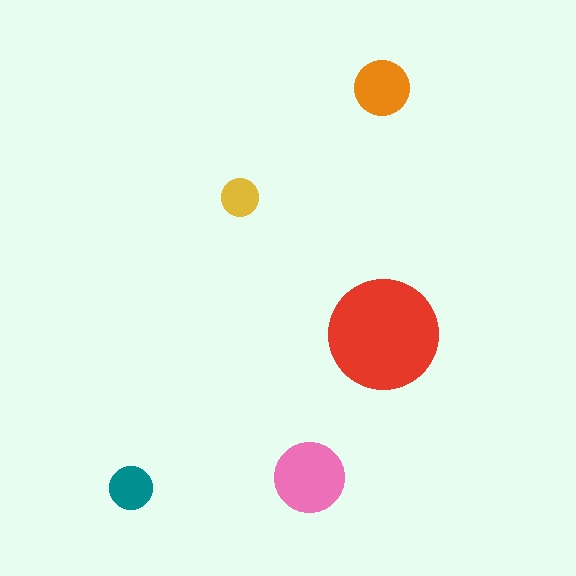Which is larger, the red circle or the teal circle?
The red one.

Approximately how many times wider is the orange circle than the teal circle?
About 1.5 times wider.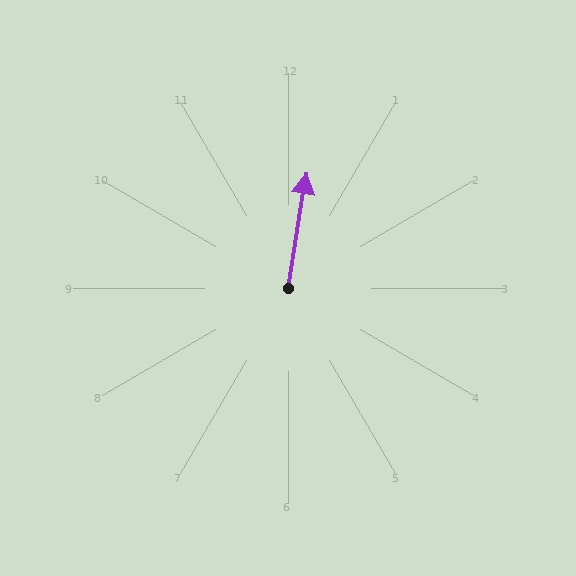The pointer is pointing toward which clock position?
Roughly 12 o'clock.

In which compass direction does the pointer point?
North.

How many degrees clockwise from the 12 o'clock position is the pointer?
Approximately 9 degrees.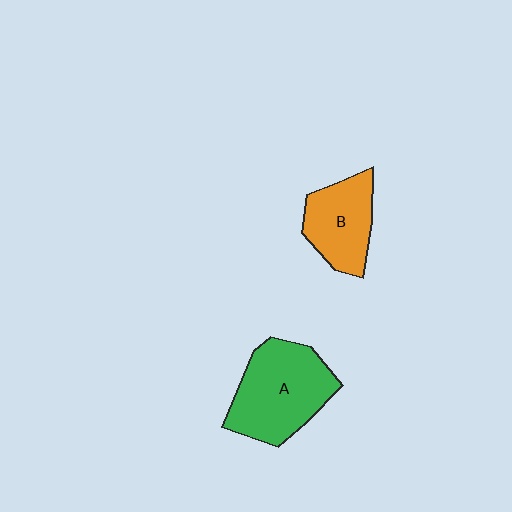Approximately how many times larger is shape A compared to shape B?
Approximately 1.5 times.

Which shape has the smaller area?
Shape B (orange).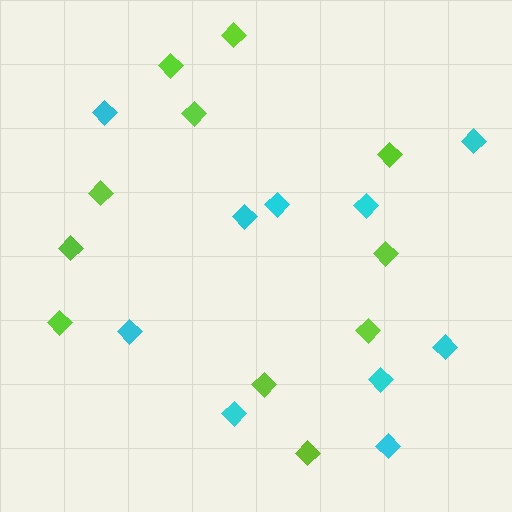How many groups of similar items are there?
There are 2 groups: one group of lime diamonds (11) and one group of cyan diamonds (10).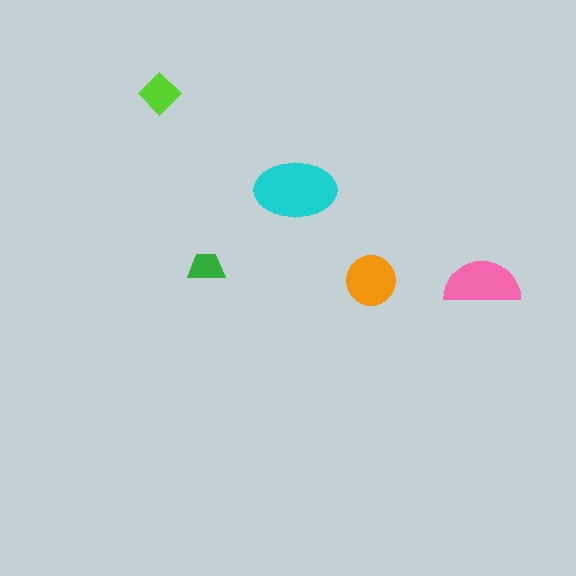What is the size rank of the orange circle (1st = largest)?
3rd.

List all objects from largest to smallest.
The cyan ellipse, the pink semicircle, the orange circle, the lime diamond, the green trapezoid.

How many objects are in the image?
There are 5 objects in the image.